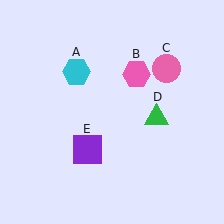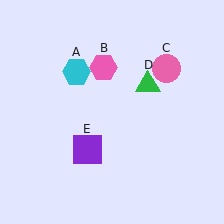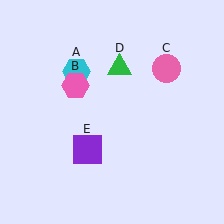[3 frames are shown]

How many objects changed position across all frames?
2 objects changed position: pink hexagon (object B), green triangle (object D).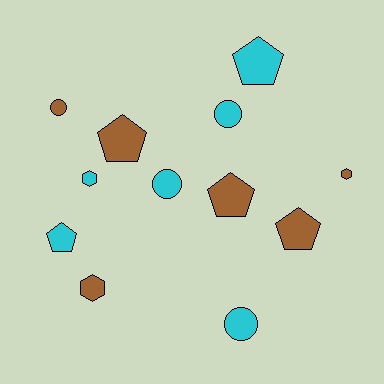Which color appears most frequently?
Brown, with 6 objects.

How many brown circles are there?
There is 1 brown circle.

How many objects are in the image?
There are 12 objects.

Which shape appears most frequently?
Pentagon, with 5 objects.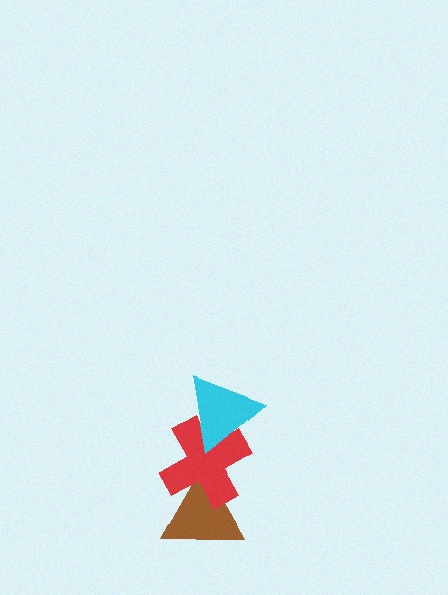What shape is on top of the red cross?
The cyan triangle is on top of the red cross.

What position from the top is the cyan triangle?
The cyan triangle is 1st from the top.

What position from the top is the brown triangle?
The brown triangle is 3rd from the top.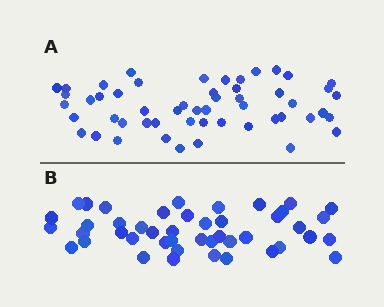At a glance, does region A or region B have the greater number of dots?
Region A (the top region) has more dots.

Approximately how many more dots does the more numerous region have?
Region A has roughly 8 or so more dots than region B.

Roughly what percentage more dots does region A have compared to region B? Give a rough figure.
About 20% more.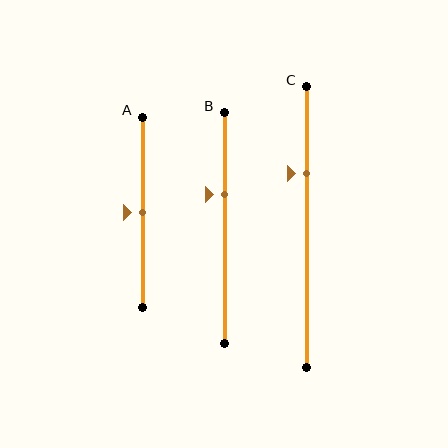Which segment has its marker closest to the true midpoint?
Segment A has its marker closest to the true midpoint.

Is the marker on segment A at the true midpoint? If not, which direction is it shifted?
Yes, the marker on segment A is at the true midpoint.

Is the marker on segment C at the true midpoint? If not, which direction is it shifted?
No, the marker on segment C is shifted upward by about 19% of the segment length.